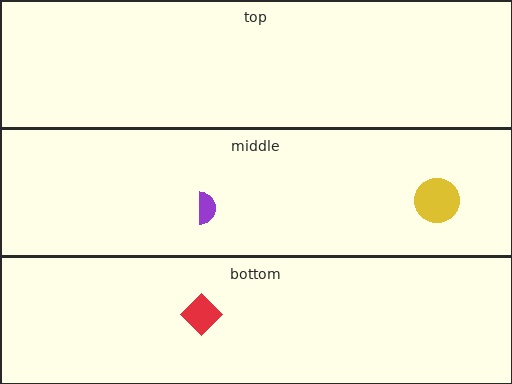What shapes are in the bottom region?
The red diamond.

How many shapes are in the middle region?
2.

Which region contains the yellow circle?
The middle region.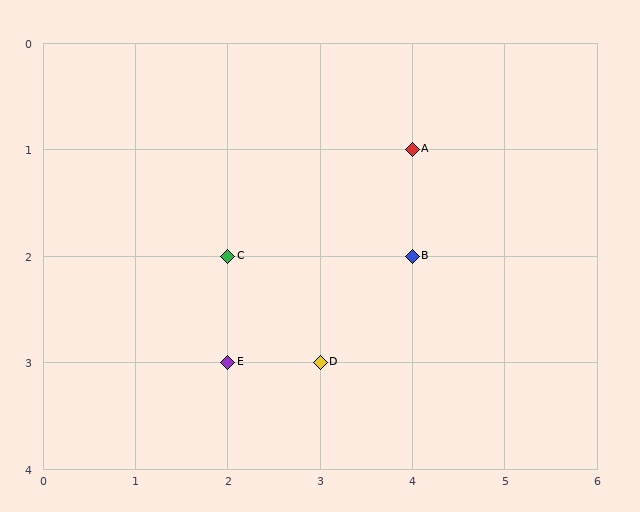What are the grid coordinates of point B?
Point B is at grid coordinates (4, 2).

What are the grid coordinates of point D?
Point D is at grid coordinates (3, 3).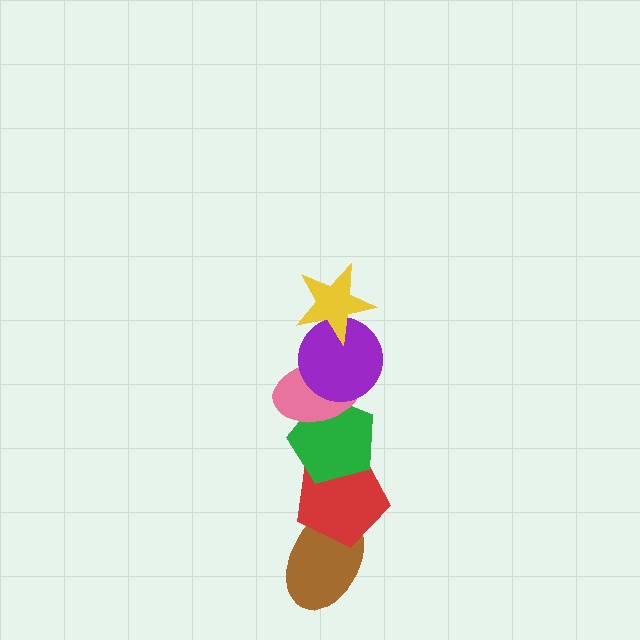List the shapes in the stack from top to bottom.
From top to bottom: the yellow star, the purple circle, the pink ellipse, the green pentagon, the red pentagon, the brown ellipse.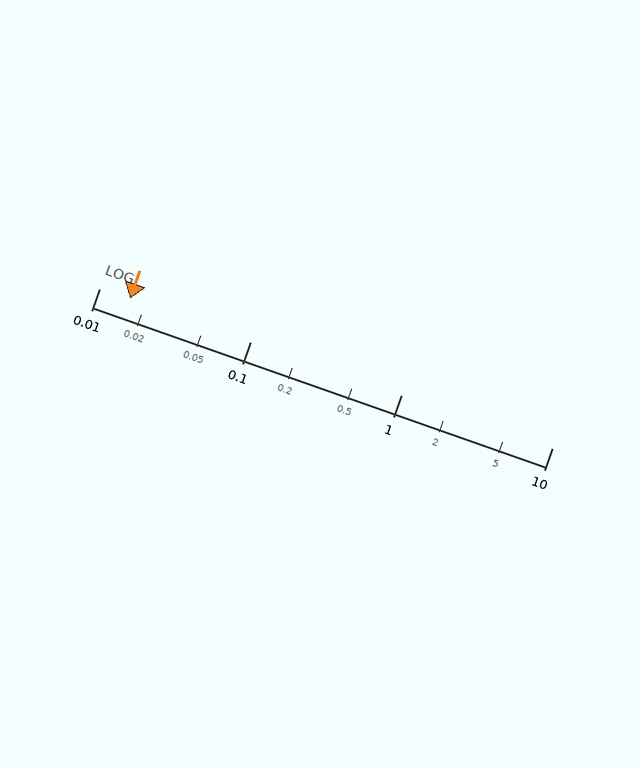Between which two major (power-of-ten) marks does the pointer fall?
The pointer is between 0.01 and 0.1.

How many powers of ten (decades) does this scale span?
The scale spans 3 decades, from 0.01 to 10.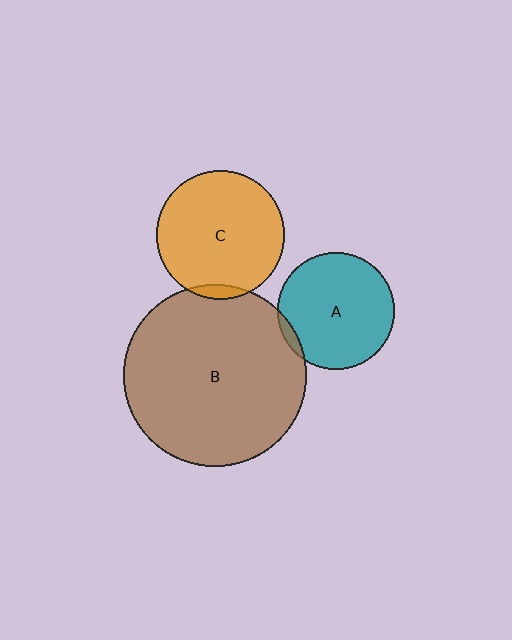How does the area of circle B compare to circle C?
Approximately 2.0 times.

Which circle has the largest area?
Circle B (brown).